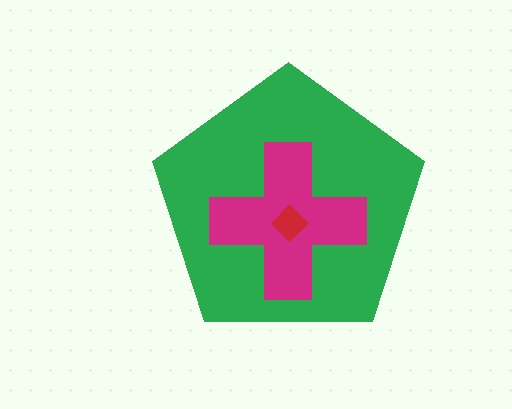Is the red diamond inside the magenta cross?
Yes.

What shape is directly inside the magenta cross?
The red diamond.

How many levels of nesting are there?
3.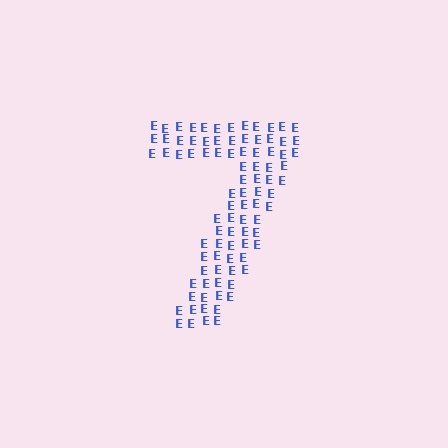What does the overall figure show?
The overall figure shows the digit 7.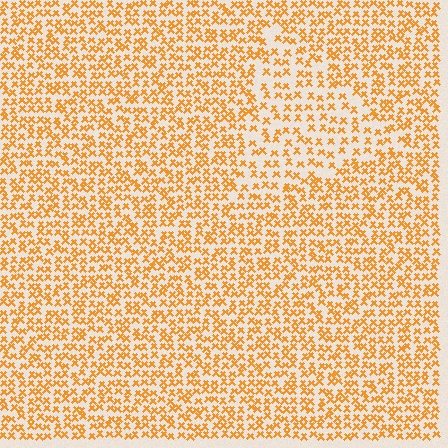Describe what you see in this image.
The image contains small orange elements arranged at two different densities. A triangle-shaped region is visible where the elements are less densely packed than the surrounding area.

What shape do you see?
I see a triangle.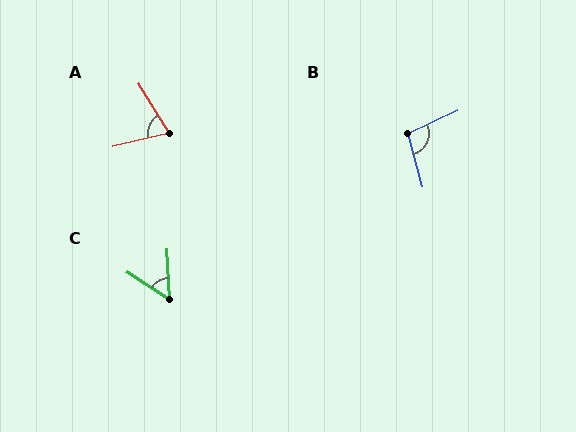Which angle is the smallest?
C, at approximately 55 degrees.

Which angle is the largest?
B, at approximately 101 degrees.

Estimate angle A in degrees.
Approximately 71 degrees.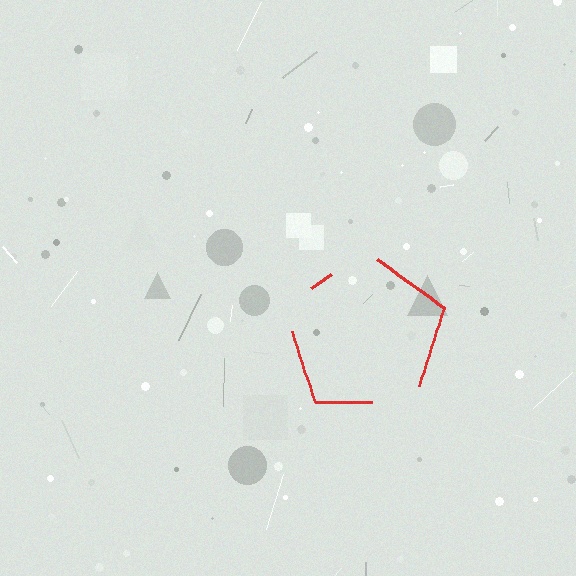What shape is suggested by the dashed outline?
The dashed outline suggests a pentagon.